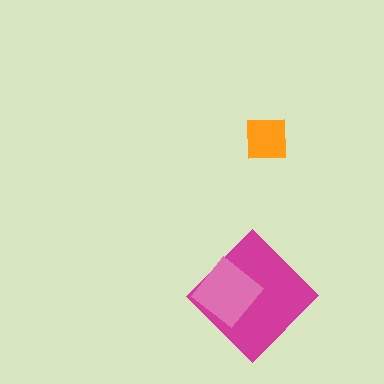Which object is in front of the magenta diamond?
The pink diamond is in front of the magenta diamond.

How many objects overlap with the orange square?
0 objects overlap with the orange square.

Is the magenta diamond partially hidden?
Yes, it is partially covered by another shape.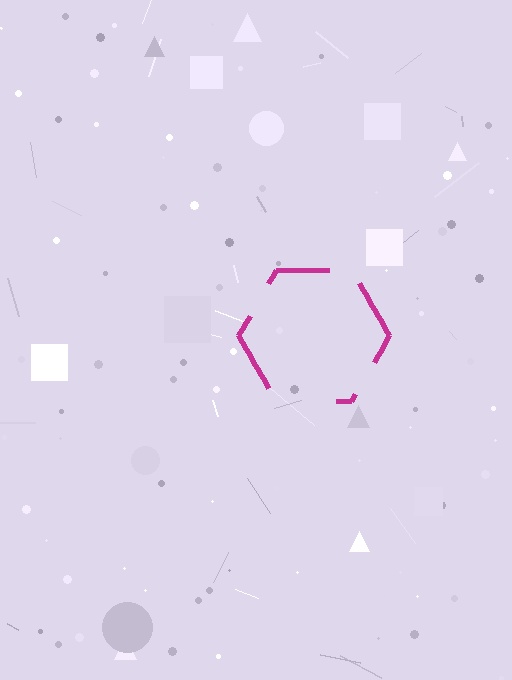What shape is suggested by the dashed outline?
The dashed outline suggests a hexagon.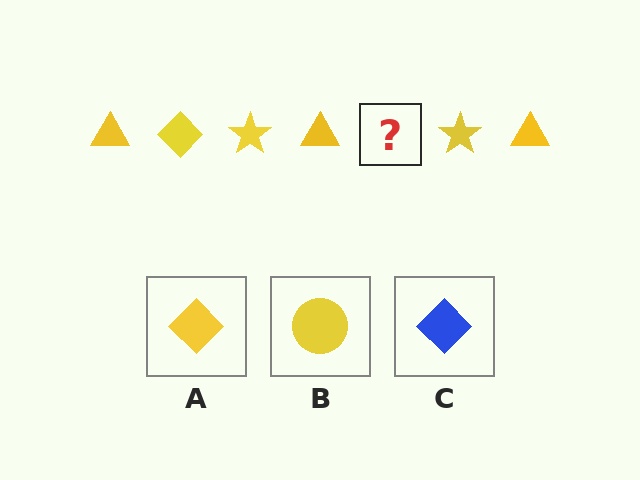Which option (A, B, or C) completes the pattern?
A.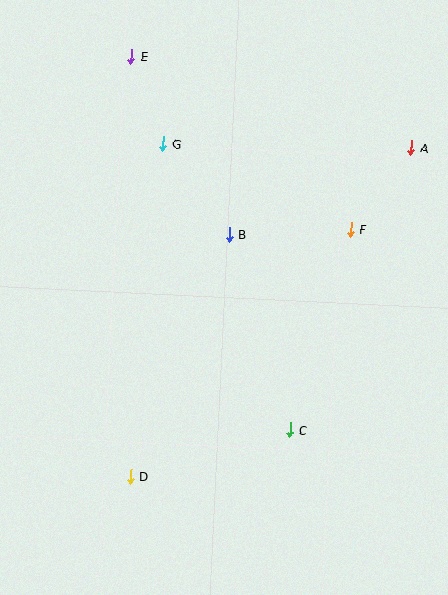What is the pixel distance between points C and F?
The distance between C and F is 210 pixels.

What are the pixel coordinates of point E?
Point E is at (131, 57).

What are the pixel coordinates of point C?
Point C is at (290, 430).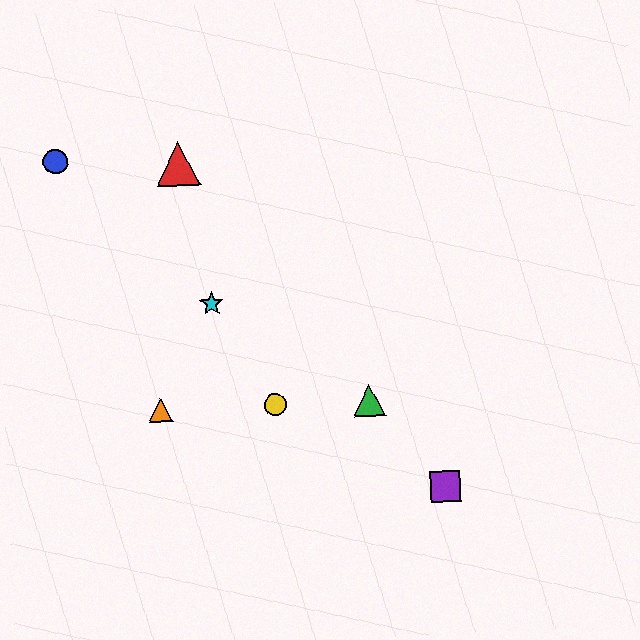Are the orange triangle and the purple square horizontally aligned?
No, the orange triangle is at y≈410 and the purple square is at y≈486.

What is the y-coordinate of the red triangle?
The red triangle is at y≈164.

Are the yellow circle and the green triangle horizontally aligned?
Yes, both are at y≈405.